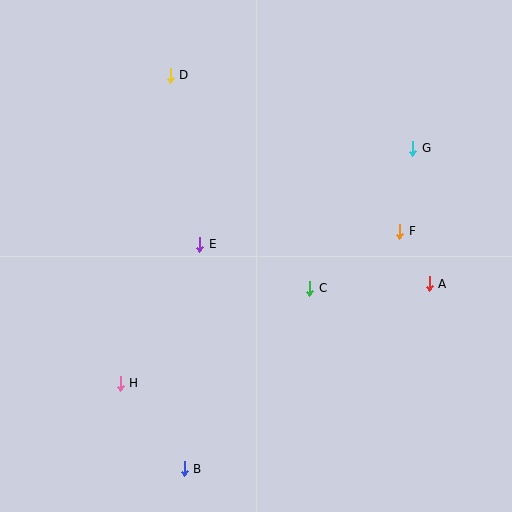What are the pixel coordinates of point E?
Point E is at (200, 244).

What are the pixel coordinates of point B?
Point B is at (184, 469).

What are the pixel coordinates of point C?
Point C is at (310, 288).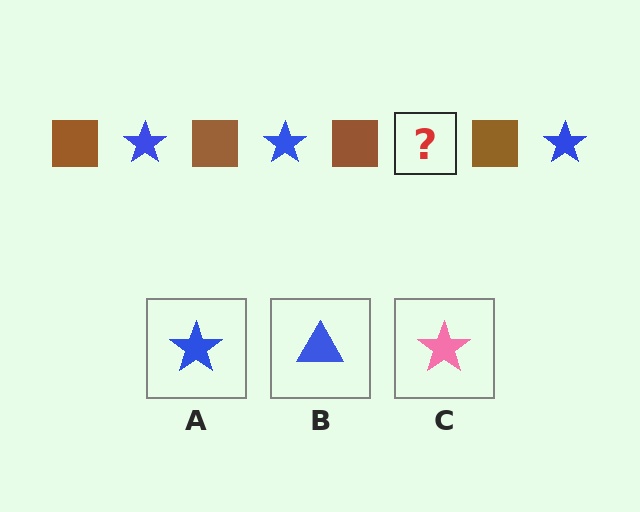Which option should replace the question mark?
Option A.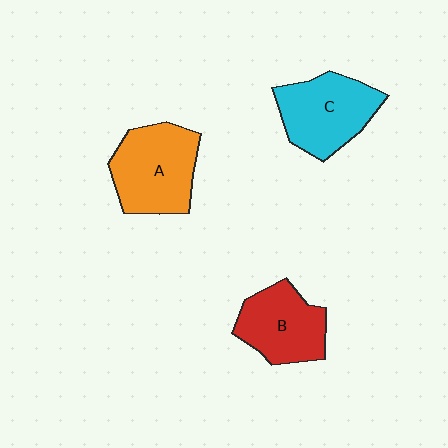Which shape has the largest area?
Shape A (orange).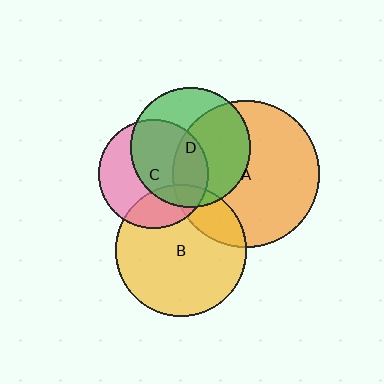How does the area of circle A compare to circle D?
Approximately 1.5 times.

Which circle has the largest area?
Circle A (orange).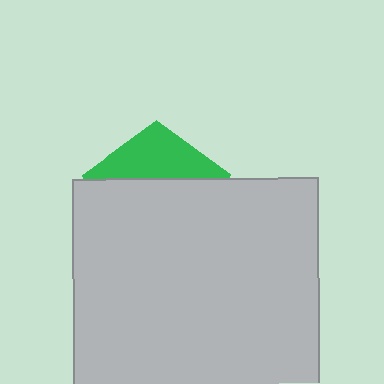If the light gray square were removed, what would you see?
You would see the complete green pentagon.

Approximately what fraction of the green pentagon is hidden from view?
Roughly 69% of the green pentagon is hidden behind the light gray square.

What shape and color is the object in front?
The object in front is a light gray square.